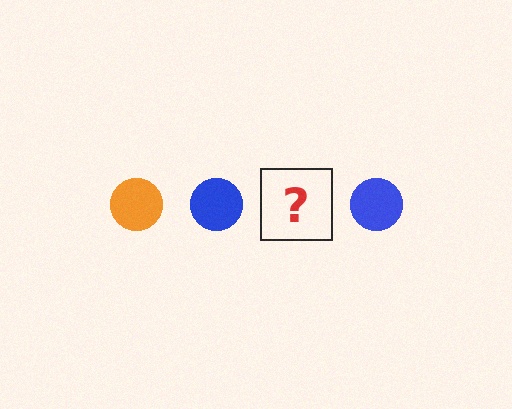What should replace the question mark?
The question mark should be replaced with an orange circle.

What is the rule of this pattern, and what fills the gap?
The rule is that the pattern cycles through orange, blue circles. The gap should be filled with an orange circle.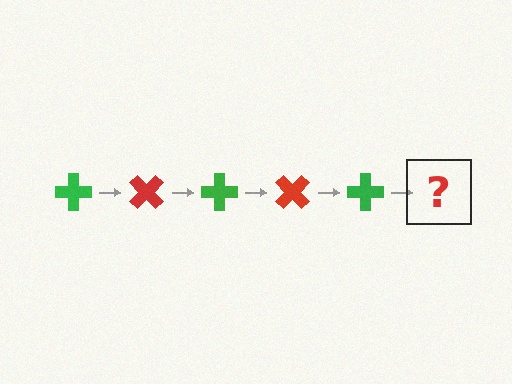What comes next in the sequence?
The next element should be a red cross, rotated 225 degrees from the start.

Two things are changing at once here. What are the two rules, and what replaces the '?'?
The two rules are that it rotates 45 degrees each step and the color cycles through green and red. The '?' should be a red cross, rotated 225 degrees from the start.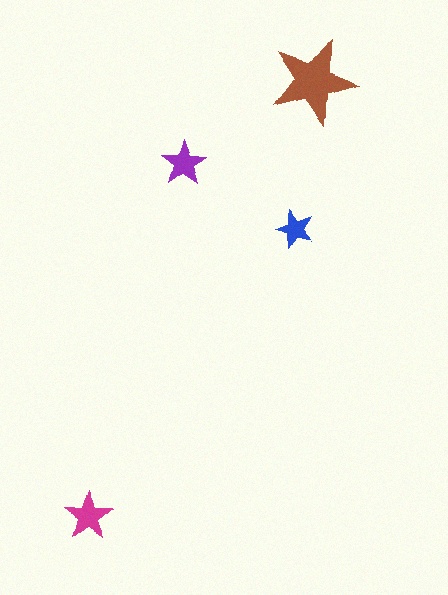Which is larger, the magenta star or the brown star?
The brown one.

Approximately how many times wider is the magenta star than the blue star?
About 1.5 times wider.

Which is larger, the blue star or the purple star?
The purple one.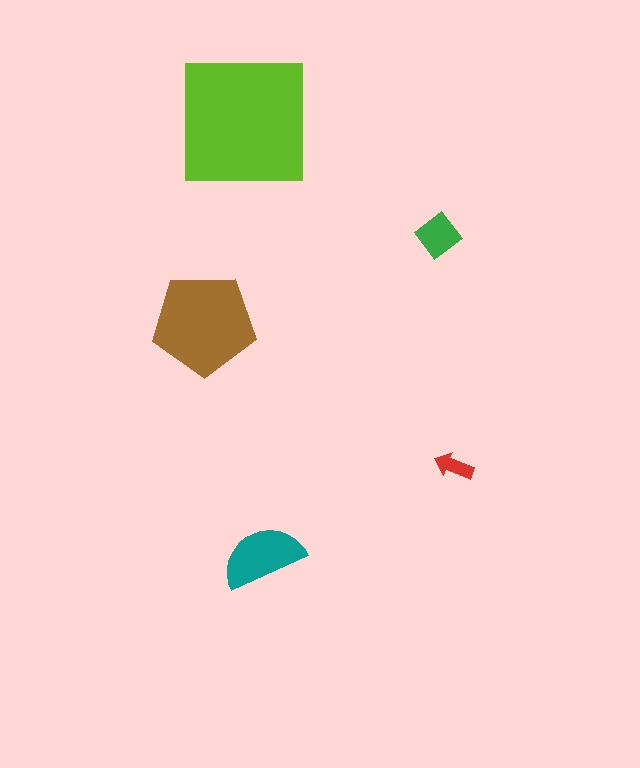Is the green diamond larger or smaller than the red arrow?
Larger.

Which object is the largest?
The lime square.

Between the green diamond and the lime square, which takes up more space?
The lime square.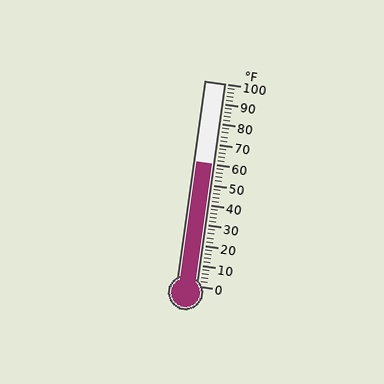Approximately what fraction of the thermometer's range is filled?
The thermometer is filled to approximately 60% of its range.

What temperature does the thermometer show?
The thermometer shows approximately 60°F.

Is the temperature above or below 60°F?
The temperature is at 60°F.